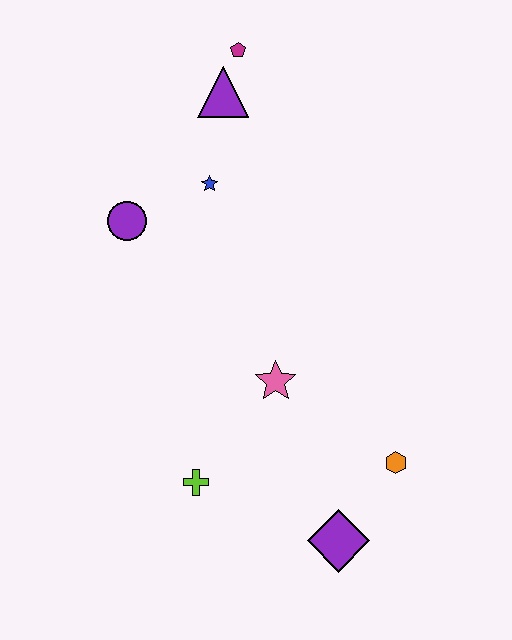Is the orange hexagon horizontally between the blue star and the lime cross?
No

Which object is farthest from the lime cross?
The magenta pentagon is farthest from the lime cross.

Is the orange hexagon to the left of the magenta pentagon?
No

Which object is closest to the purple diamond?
The orange hexagon is closest to the purple diamond.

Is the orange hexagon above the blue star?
No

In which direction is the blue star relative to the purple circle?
The blue star is to the right of the purple circle.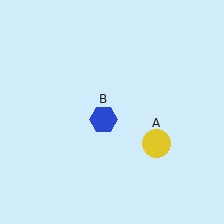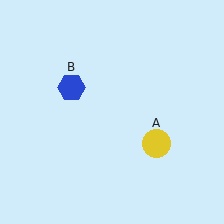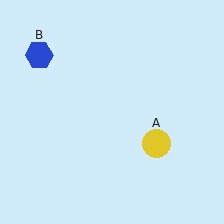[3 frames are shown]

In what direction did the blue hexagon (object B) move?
The blue hexagon (object B) moved up and to the left.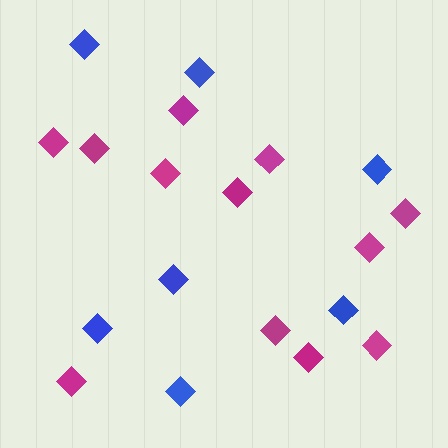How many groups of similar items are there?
There are 2 groups: one group of magenta diamonds (12) and one group of blue diamonds (7).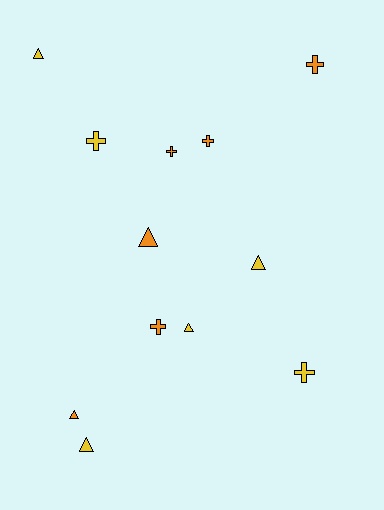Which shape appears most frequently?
Triangle, with 6 objects.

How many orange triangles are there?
There are 2 orange triangles.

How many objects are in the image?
There are 12 objects.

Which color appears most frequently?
Orange, with 6 objects.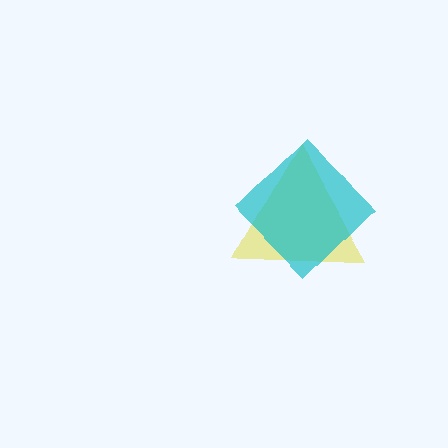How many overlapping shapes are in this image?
There are 2 overlapping shapes in the image.